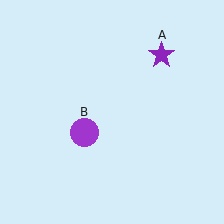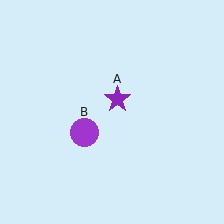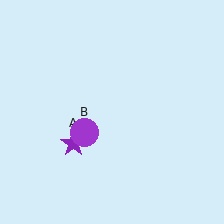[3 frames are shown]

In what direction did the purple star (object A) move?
The purple star (object A) moved down and to the left.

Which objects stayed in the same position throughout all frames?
Purple circle (object B) remained stationary.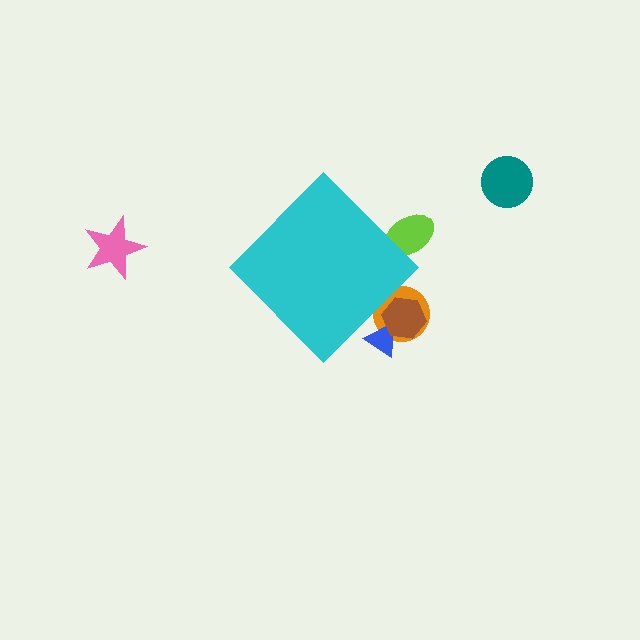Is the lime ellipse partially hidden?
Yes, the lime ellipse is partially hidden behind the cyan diamond.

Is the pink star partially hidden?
No, the pink star is fully visible.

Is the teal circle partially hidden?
No, the teal circle is fully visible.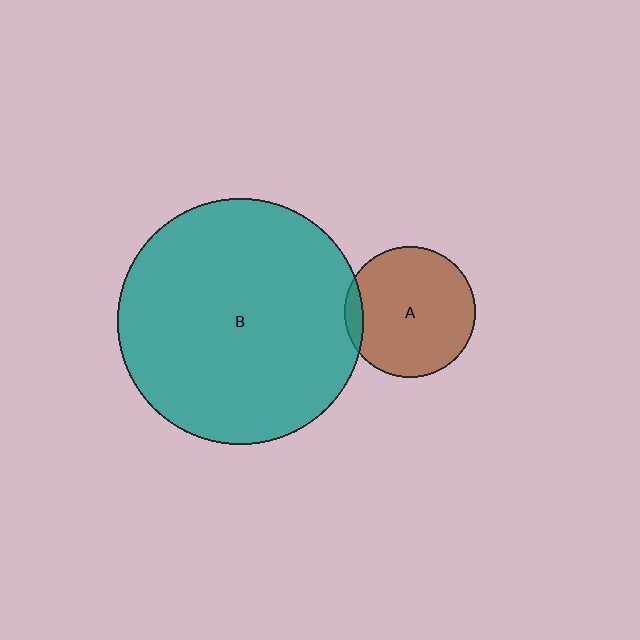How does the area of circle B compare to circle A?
Approximately 3.5 times.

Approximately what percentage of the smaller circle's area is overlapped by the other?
Approximately 5%.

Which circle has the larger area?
Circle B (teal).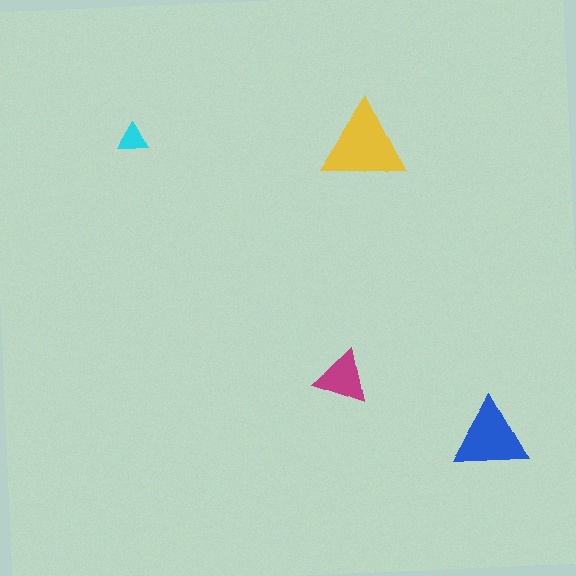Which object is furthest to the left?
The cyan triangle is leftmost.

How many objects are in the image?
There are 4 objects in the image.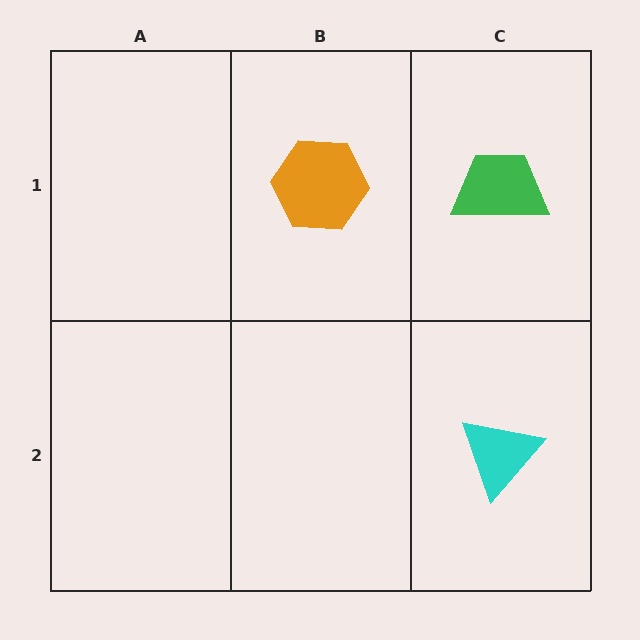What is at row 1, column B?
An orange hexagon.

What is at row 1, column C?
A green trapezoid.